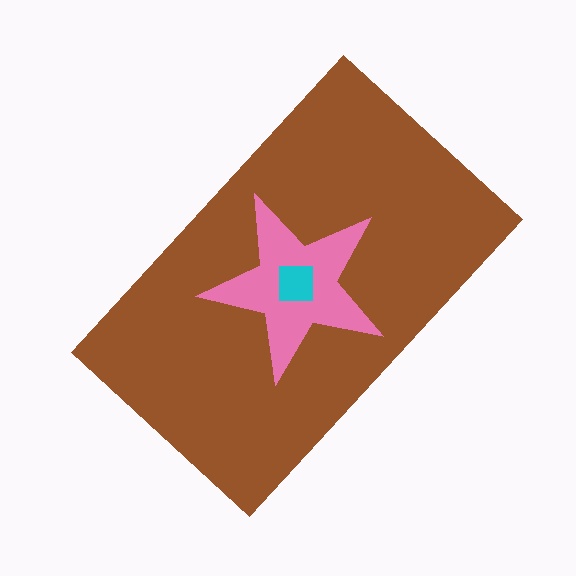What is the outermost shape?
The brown rectangle.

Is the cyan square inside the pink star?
Yes.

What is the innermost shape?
The cyan square.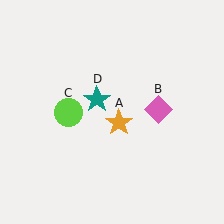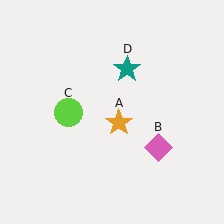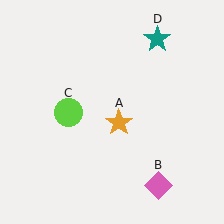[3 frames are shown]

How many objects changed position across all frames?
2 objects changed position: pink diamond (object B), teal star (object D).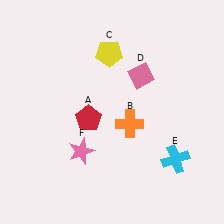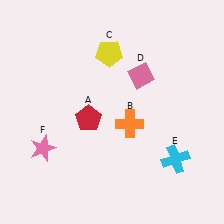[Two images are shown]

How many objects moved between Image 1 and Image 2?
1 object moved between the two images.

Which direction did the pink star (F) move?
The pink star (F) moved left.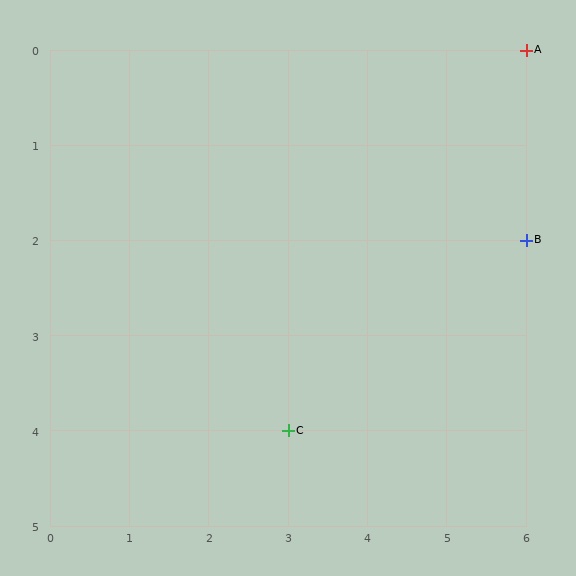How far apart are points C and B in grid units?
Points C and B are 3 columns and 2 rows apart (about 3.6 grid units diagonally).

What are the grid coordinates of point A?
Point A is at grid coordinates (6, 0).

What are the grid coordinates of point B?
Point B is at grid coordinates (6, 2).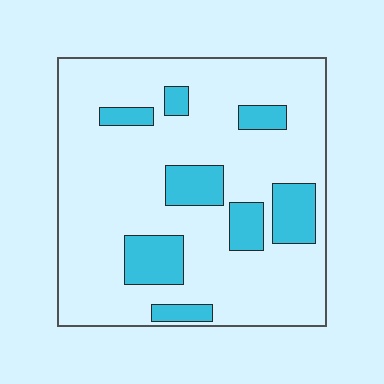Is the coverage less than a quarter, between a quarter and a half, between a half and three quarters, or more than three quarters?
Less than a quarter.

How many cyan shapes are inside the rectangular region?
8.